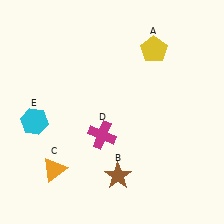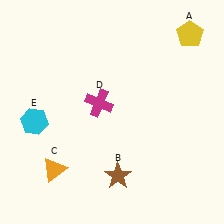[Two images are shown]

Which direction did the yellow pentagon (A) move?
The yellow pentagon (A) moved right.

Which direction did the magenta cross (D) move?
The magenta cross (D) moved up.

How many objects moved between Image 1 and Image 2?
2 objects moved between the two images.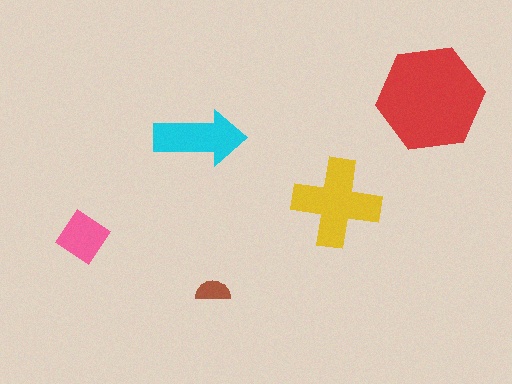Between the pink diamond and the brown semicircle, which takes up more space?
The pink diamond.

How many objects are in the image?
There are 5 objects in the image.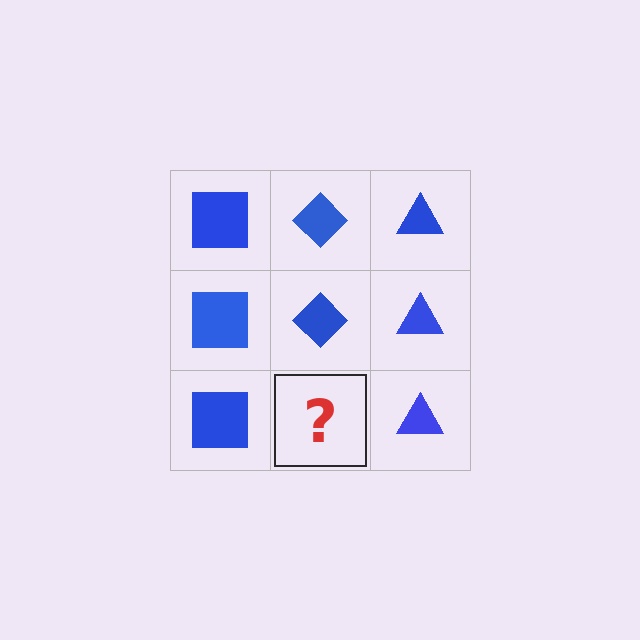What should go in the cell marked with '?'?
The missing cell should contain a blue diamond.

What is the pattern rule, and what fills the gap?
The rule is that each column has a consistent shape. The gap should be filled with a blue diamond.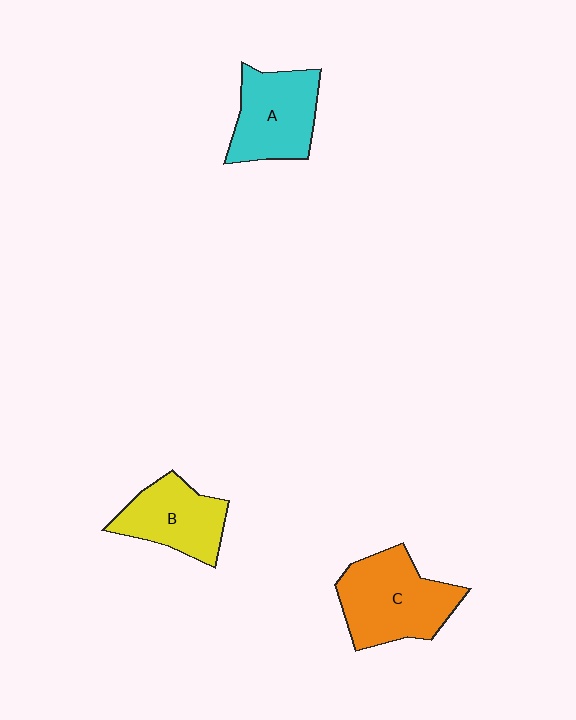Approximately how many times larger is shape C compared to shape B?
Approximately 1.3 times.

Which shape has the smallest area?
Shape B (yellow).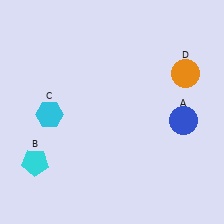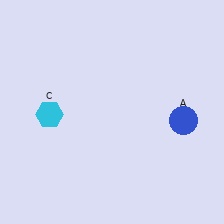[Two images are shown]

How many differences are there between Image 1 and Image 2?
There are 2 differences between the two images.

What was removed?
The cyan pentagon (B), the orange circle (D) were removed in Image 2.